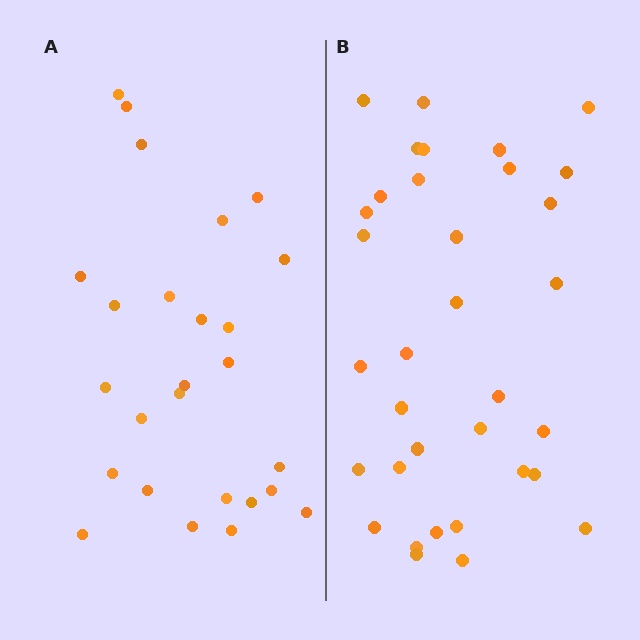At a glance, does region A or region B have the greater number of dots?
Region B (the right region) has more dots.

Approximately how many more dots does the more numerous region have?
Region B has roughly 8 or so more dots than region A.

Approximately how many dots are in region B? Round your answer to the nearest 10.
About 30 dots. (The exact count is 34, which rounds to 30.)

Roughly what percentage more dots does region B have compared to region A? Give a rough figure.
About 30% more.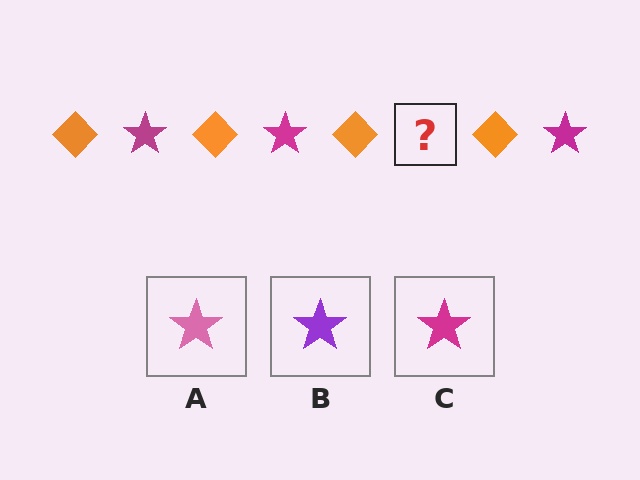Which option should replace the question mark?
Option C.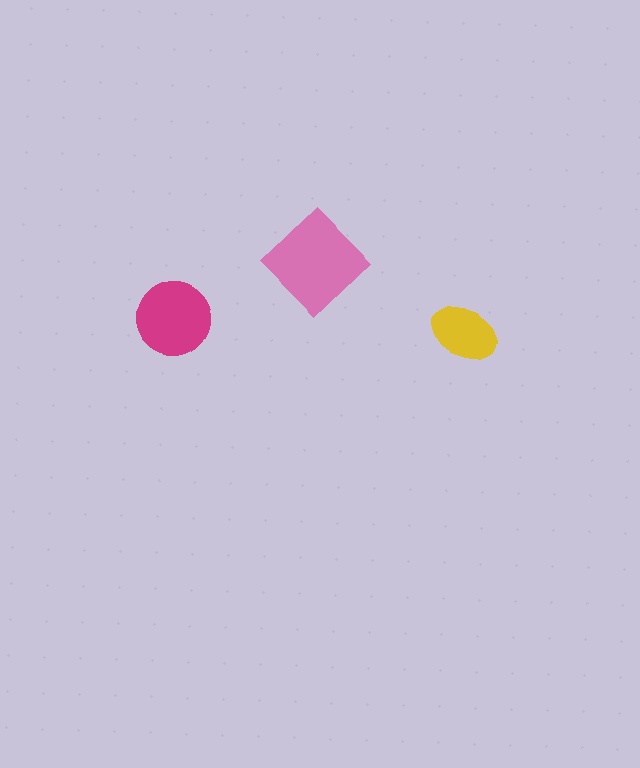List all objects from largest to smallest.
The pink diamond, the magenta circle, the yellow ellipse.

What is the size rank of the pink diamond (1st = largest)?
1st.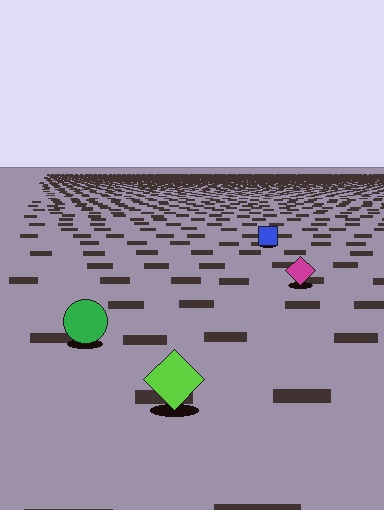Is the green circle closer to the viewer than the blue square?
Yes. The green circle is closer — you can tell from the texture gradient: the ground texture is coarser near it.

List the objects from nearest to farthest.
From nearest to farthest: the lime diamond, the green circle, the magenta diamond, the blue square.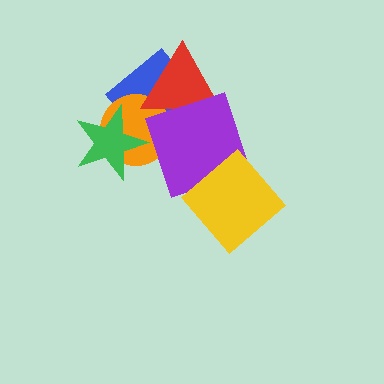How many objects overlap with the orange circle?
4 objects overlap with the orange circle.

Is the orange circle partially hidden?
Yes, it is partially covered by another shape.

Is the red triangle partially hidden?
Yes, it is partially covered by another shape.